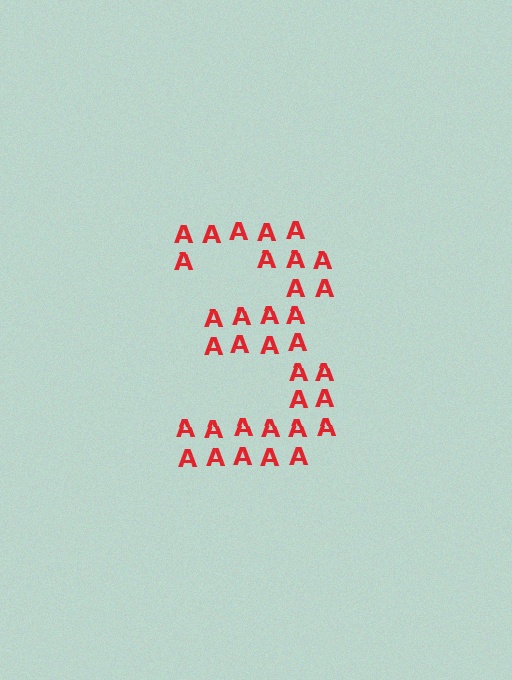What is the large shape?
The large shape is the digit 3.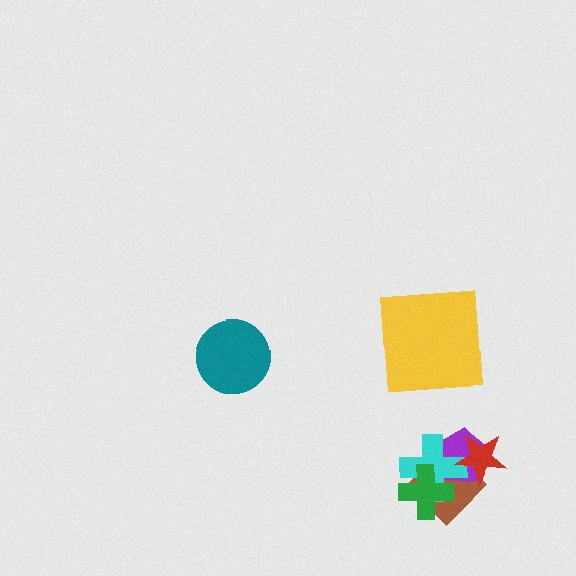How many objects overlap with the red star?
3 objects overlap with the red star.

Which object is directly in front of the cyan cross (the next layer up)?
The red star is directly in front of the cyan cross.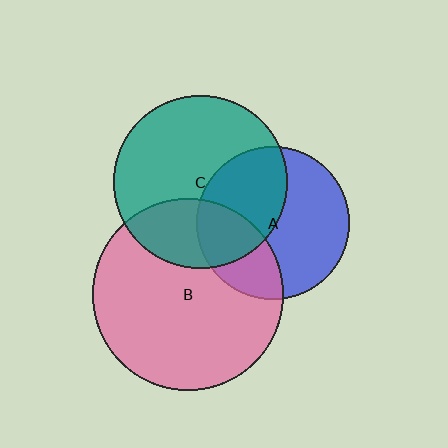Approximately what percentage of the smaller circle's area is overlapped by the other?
Approximately 45%.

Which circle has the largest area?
Circle B (pink).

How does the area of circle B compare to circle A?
Approximately 1.6 times.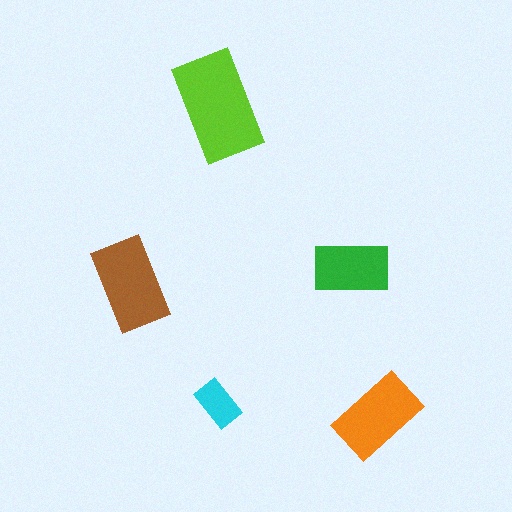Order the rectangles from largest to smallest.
the lime one, the brown one, the orange one, the green one, the cyan one.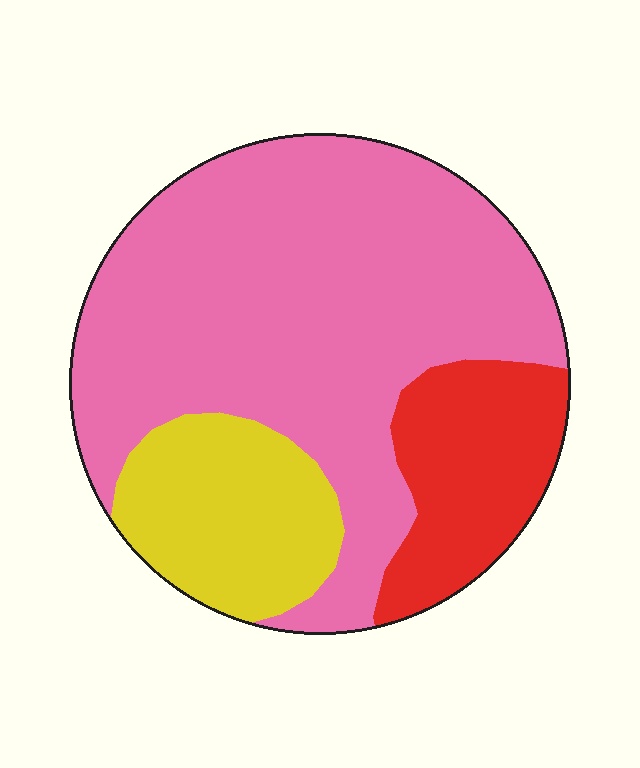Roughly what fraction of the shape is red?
Red covers about 15% of the shape.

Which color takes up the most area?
Pink, at roughly 65%.